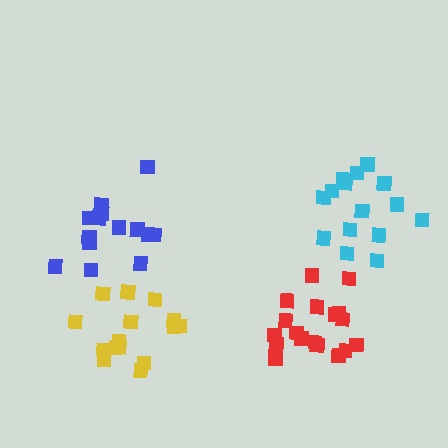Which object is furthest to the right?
The cyan cluster is rightmost.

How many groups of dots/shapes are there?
There are 4 groups.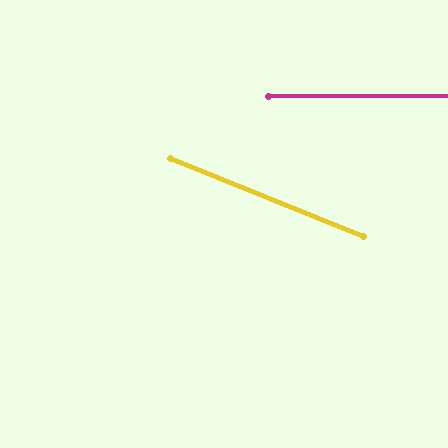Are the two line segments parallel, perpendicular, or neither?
Neither parallel nor perpendicular — they differ by about 22°.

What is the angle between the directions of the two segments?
Approximately 22 degrees.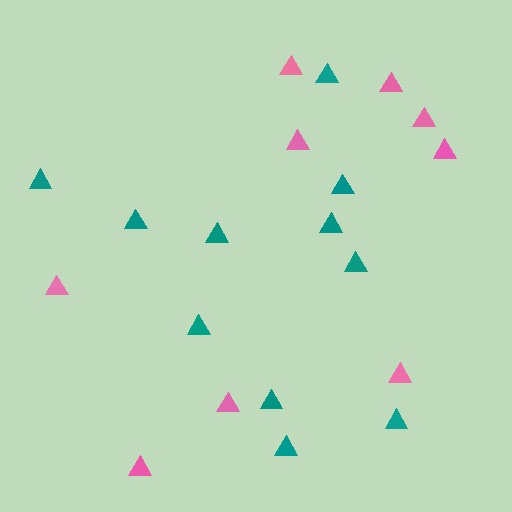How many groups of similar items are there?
There are 2 groups: one group of teal triangles (11) and one group of pink triangles (9).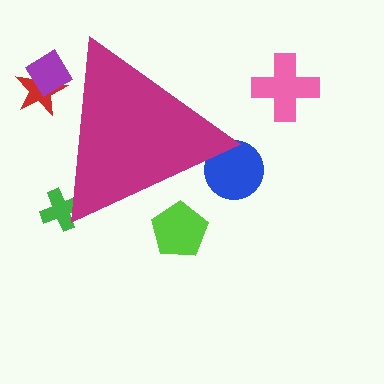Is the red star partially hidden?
Yes, the red star is partially hidden behind the magenta triangle.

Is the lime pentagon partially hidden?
Yes, the lime pentagon is partially hidden behind the magenta triangle.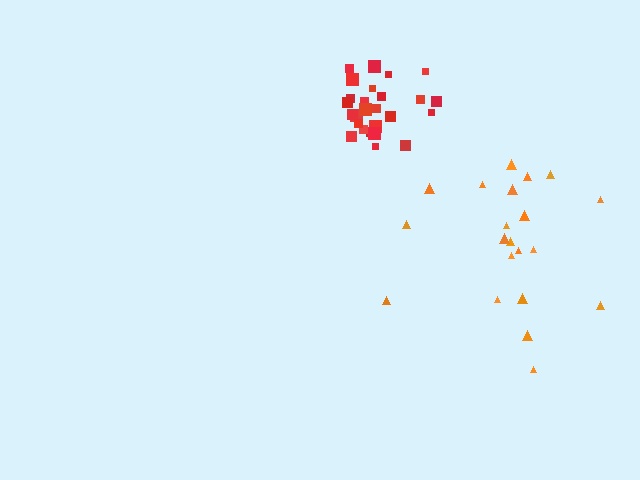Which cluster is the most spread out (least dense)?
Orange.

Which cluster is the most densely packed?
Red.